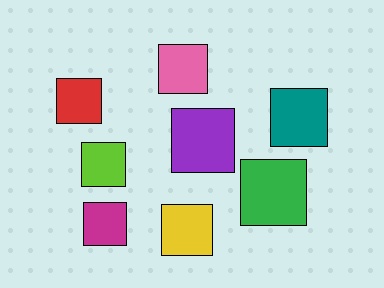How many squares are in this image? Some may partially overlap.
There are 8 squares.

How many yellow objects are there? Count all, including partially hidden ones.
There is 1 yellow object.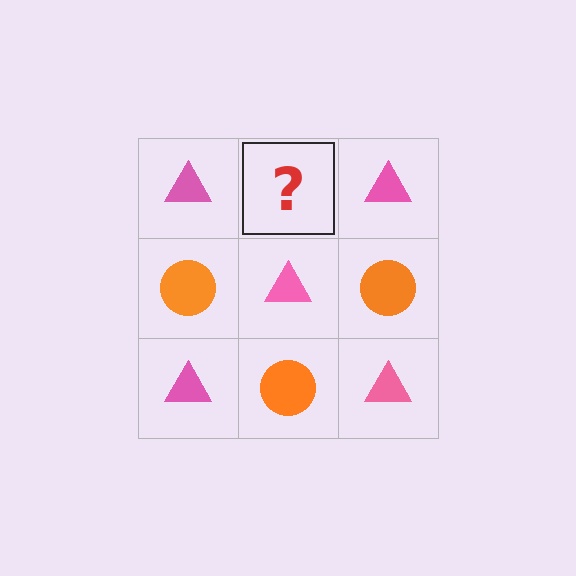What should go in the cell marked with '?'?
The missing cell should contain an orange circle.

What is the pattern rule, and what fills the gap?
The rule is that it alternates pink triangle and orange circle in a checkerboard pattern. The gap should be filled with an orange circle.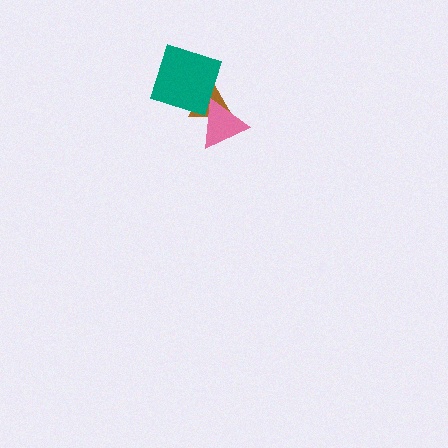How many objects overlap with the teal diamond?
2 objects overlap with the teal diamond.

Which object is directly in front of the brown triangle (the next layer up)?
The teal diamond is directly in front of the brown triangle.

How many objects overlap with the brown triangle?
2 objects overlap with the brown triangle.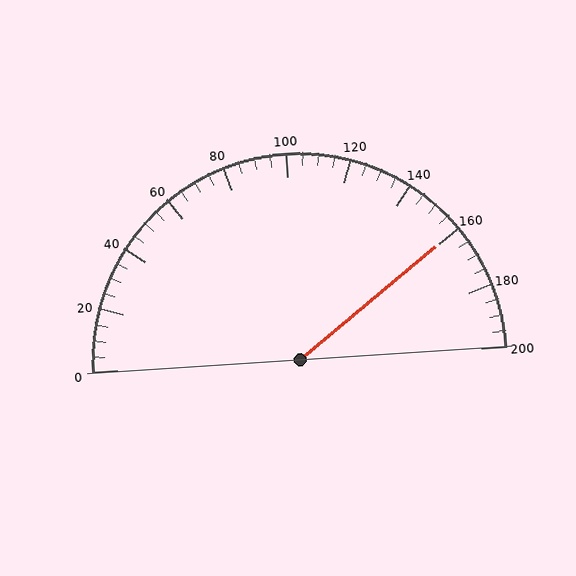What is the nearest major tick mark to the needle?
The nearest major tick mark is 160.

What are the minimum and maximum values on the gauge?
The gauge ranges from 0 to 200.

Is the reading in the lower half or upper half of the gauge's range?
The reading is in the upper half of the range (0 to 200).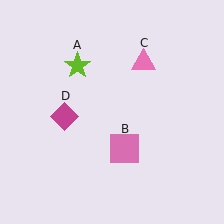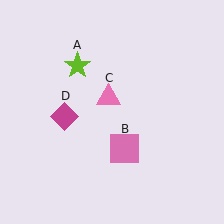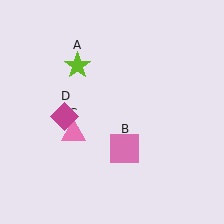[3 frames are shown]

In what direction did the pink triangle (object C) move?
The pink triangle (object C) moved down and to the left.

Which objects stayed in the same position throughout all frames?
Lime star (object A) and pink square (object B) and magenta diamond (object D) remained stationary.